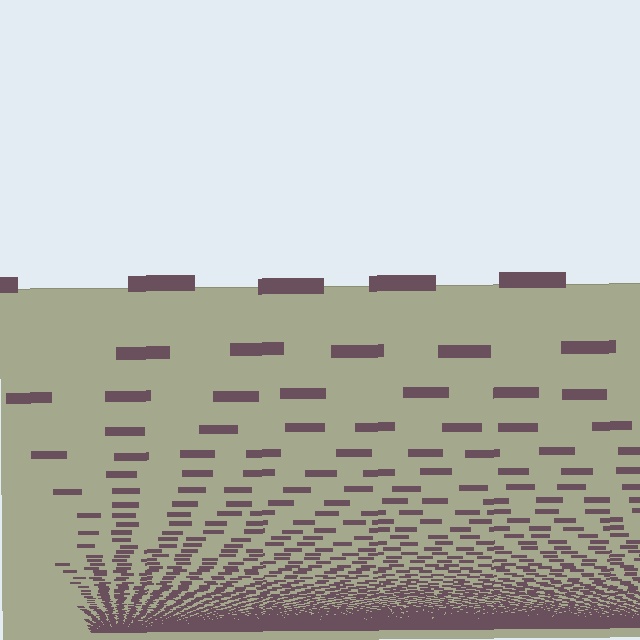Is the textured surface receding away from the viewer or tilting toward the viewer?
The surface appears to tilt toward the viewer. Texture elements get larger and sparser toward the top.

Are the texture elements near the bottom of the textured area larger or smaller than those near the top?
Smaller. The gradient is inverted — elements near the bottom are smaller and denser.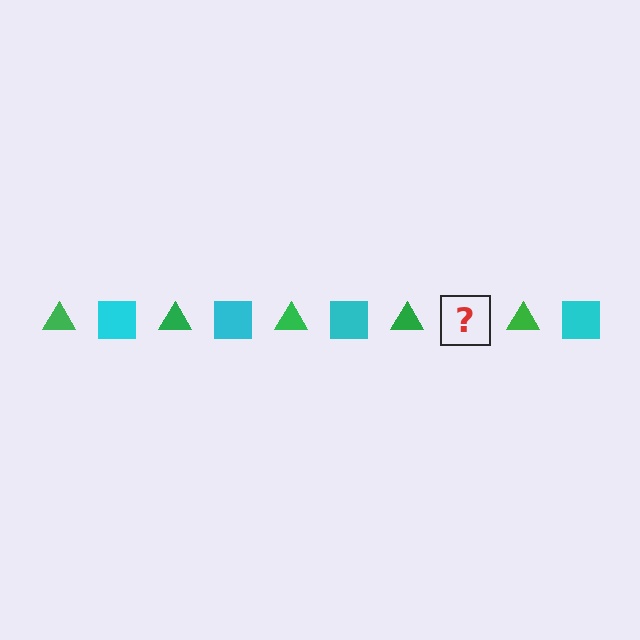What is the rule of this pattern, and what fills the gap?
The rule is that the pattern alternates between green triangle and cyan square. The gap should be filled with a cyan square.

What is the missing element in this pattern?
The missing element is a cyan square.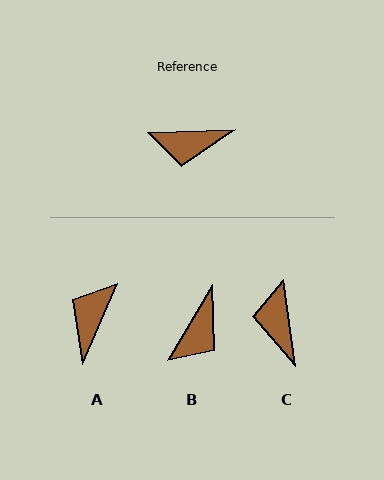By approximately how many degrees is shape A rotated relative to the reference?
Approximately 116 degrees clockwise.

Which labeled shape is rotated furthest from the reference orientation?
A, about 116 degrees away.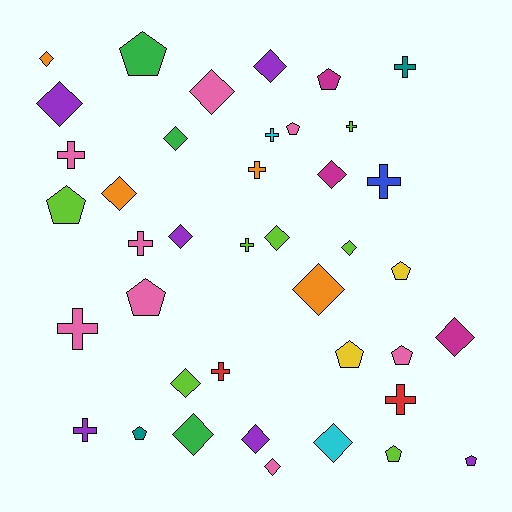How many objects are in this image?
There are 40 objects.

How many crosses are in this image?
There are 12 crosses.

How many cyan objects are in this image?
There are 2 cyan objects.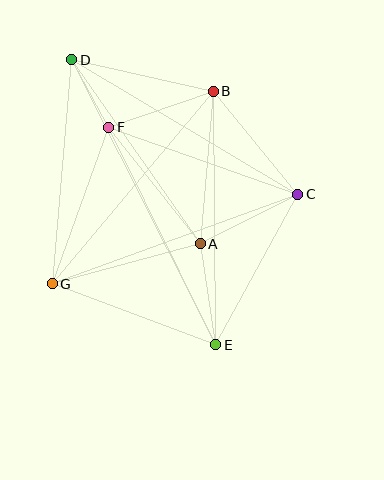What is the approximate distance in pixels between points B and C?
The distance between B and C is approximately 134 pixels.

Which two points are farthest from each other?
Points D and E are farthest from each other.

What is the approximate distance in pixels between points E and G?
The distance between E and G is approximately 174 pixels.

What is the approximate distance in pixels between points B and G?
The distance between B and G is approximately 251 pixels.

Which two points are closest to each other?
Points D and F are closest to each other.